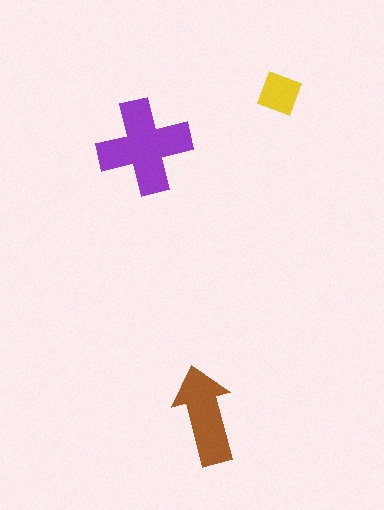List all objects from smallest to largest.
The yellow square, the brown arrow, the purple cross.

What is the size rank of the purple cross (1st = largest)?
1st.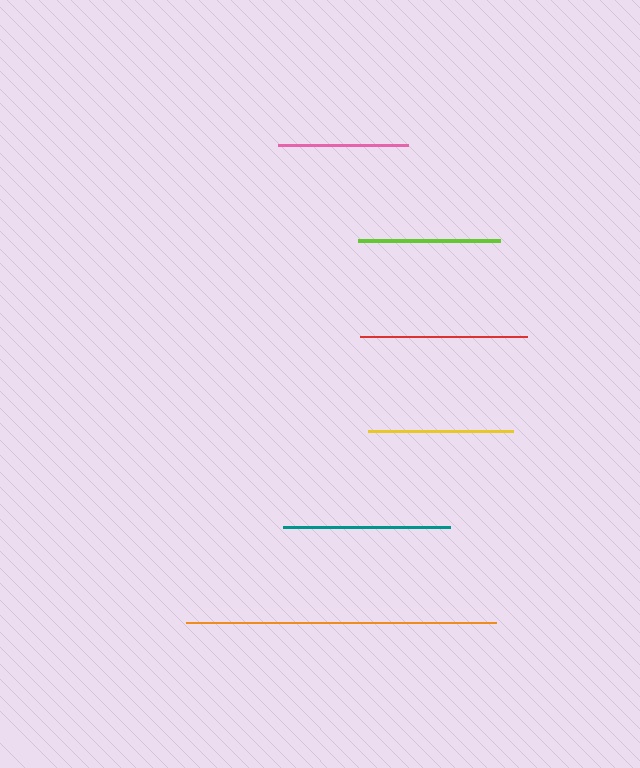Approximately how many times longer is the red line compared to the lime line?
The red line is approximately 1.2 times the length of the lime line.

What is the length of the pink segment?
The pink segment is approximately 130 pixels long.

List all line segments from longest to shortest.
From longest to shortest: orange, teal, red, yellow, lime, pink.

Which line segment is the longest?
The orange line is the longest at approximately 310 pixels.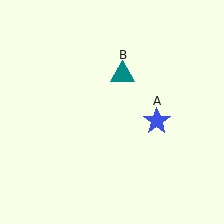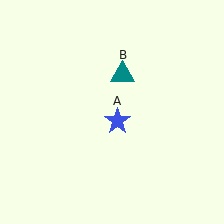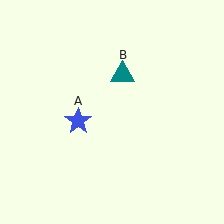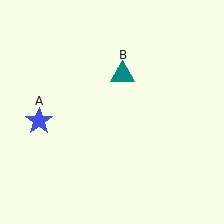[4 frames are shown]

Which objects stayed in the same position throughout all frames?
Teal triangle (object B) remained stationary.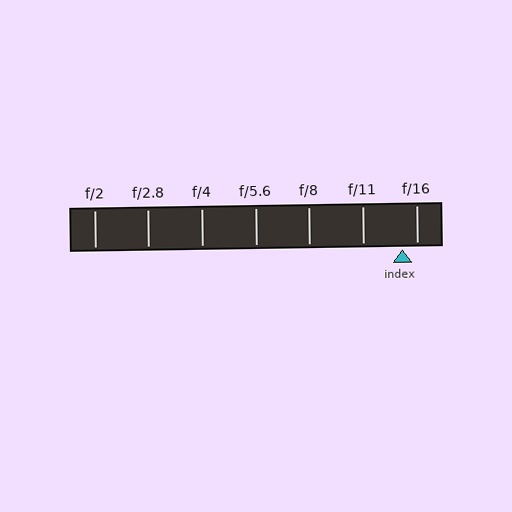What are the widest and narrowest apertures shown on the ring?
The widest aperture shown is f/2 and the narrowest is f/16.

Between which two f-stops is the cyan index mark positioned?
The index mark is between f/11 and f/16.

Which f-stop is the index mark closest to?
The index mark is closest to f/16.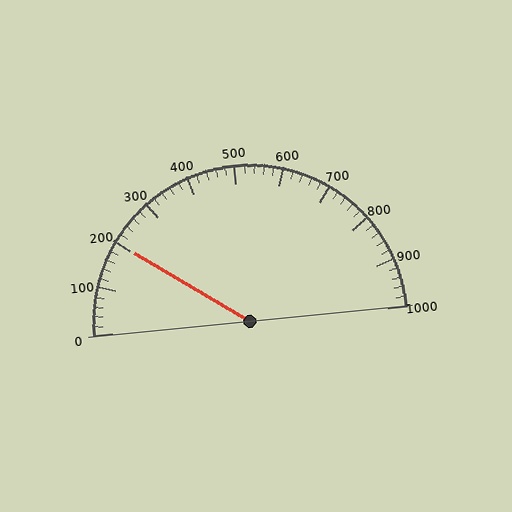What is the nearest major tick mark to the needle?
The nearest major tick mark is 200.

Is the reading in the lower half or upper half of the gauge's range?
The reading is in the lower half of the range (0 to 1000).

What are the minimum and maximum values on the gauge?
The gauge ranges from 0 to 1000.